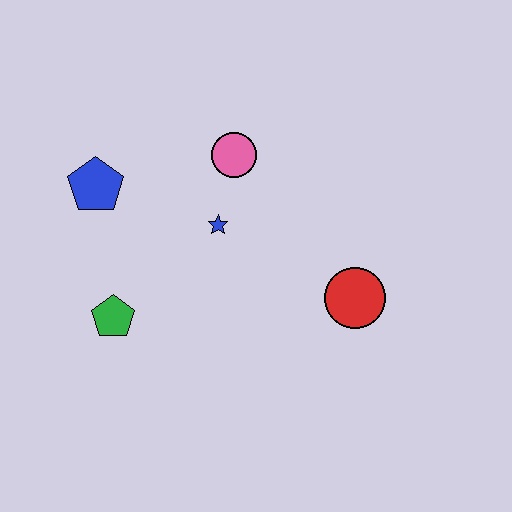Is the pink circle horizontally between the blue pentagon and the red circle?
Yes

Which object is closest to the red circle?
The blue star is closest to the red circle.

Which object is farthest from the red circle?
The blue pentagon is farthest from the red circle.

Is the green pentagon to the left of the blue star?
Yes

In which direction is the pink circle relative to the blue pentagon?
The pink circle is to the right of the blue pentagon.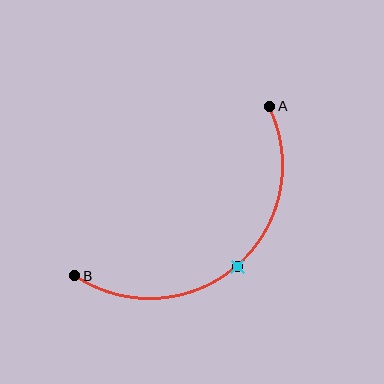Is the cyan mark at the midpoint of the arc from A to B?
Yes. The cyan mark lies on the arc at equal arc-length from both A and B — it is the arc midpoint.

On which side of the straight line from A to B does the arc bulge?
The arc bulges below and to the right of the straight line connecting A and B.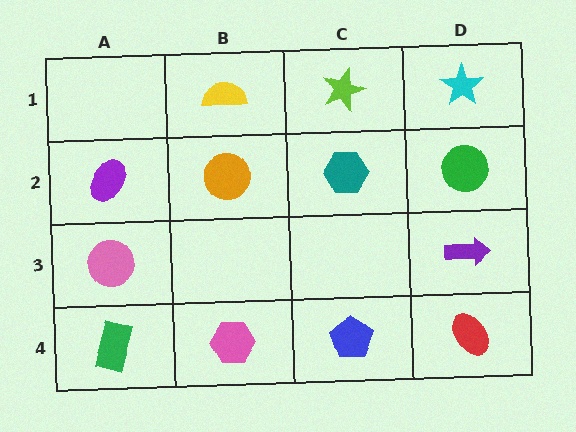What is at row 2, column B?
An orange circle.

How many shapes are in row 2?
4 shapes.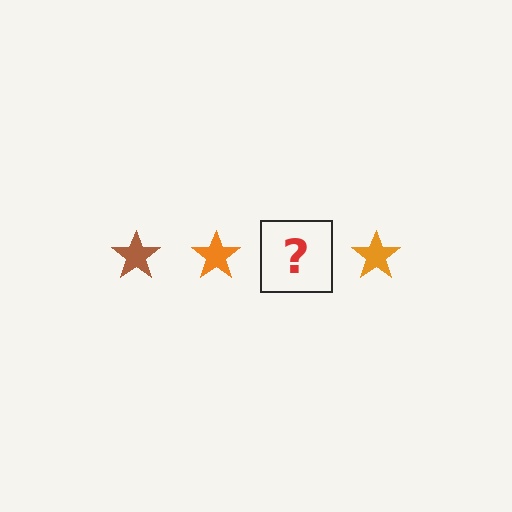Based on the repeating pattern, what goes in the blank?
The blank should be a brown star.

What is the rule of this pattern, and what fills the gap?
The rule is that the pattern cycles through brown, orange stars. The gap should be filled with a brown star.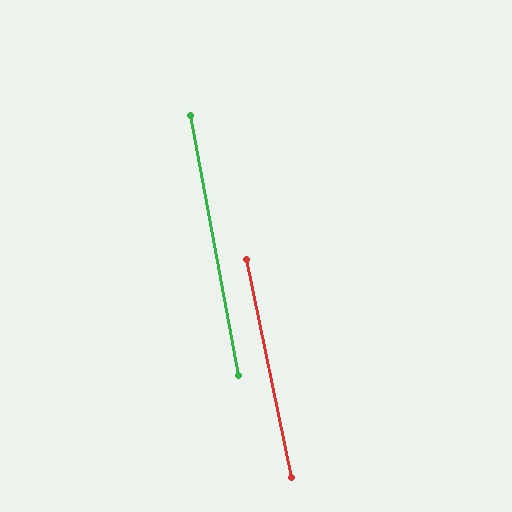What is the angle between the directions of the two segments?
Approximately 1 degree.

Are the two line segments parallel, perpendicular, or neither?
Parallel — their directions differ by only 1.1°.